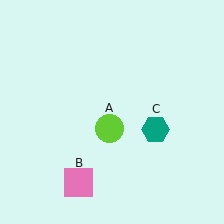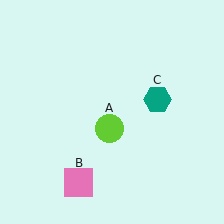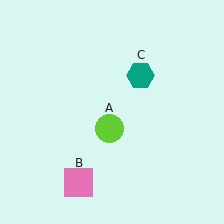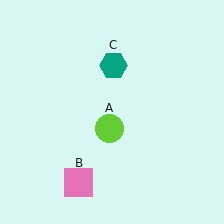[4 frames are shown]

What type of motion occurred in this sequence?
The teal hexagon (object C) rotated counterclockwise around the center of the scene.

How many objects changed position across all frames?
1 object changed position: teal hexagon (object C).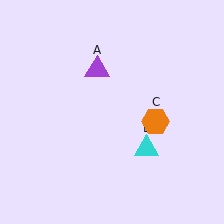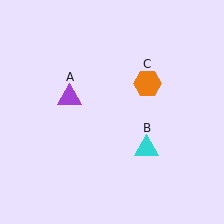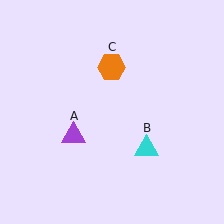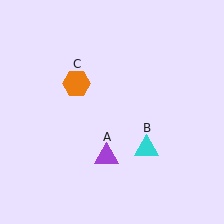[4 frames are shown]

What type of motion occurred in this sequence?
The purple triangle (object A), orange hexagon (object C) rotated counterclockwise around the center of the scene.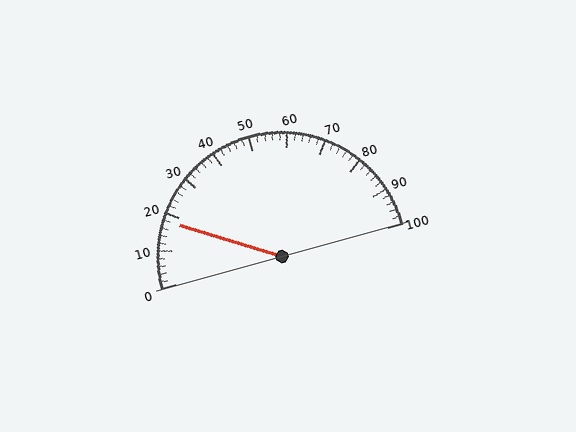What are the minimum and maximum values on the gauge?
The gauge ranges from 0 to 100.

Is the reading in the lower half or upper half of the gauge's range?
The reading is in the lower half of the range (0 to 100).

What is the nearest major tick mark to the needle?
The nearest major tick mark is 20.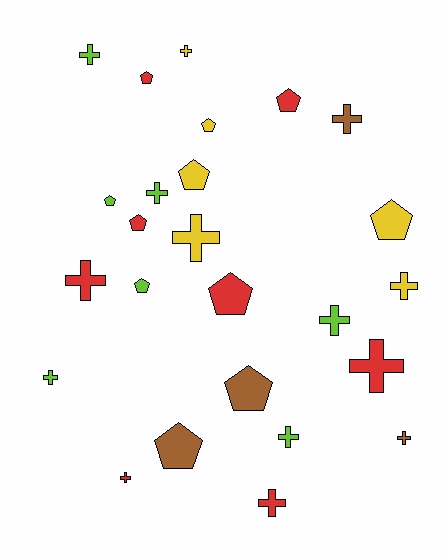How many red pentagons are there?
There are 4 red pentagons.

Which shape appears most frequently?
Cross, with 14 objects.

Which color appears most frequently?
Red, with 8 objects.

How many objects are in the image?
There are 25 objects.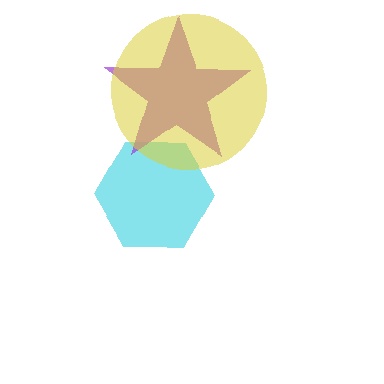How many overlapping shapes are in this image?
There are 3 overlapping shapes in the image.